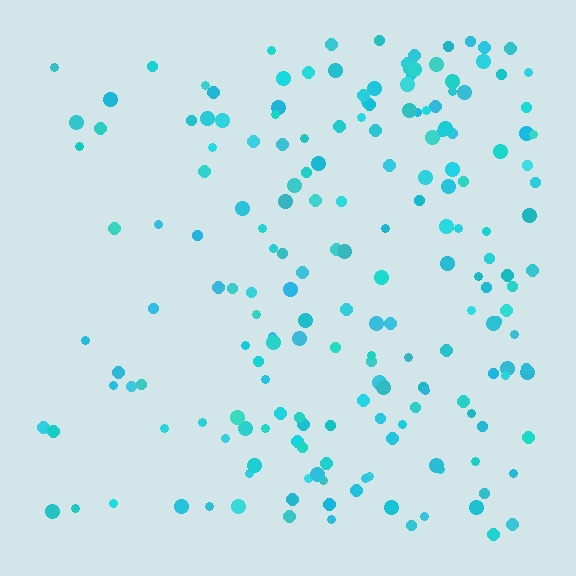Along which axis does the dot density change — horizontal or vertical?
Horizontal.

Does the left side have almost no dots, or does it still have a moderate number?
Still a moderate number, just noticeably fewer than the right.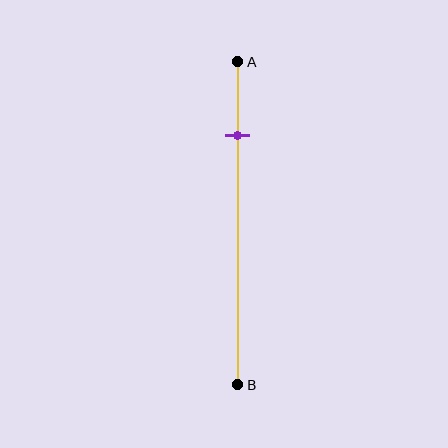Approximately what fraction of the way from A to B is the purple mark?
The purple mark is approximately 25% of the way from A to B.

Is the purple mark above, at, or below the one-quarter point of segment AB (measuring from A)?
The purple mark is approximately at the one-quarter point of segment AB.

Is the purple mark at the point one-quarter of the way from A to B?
Yes, the mark is approximately at the one-quarter point.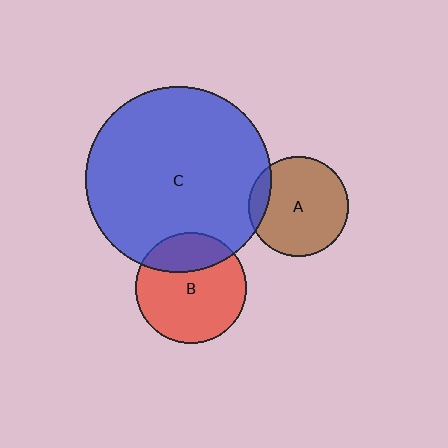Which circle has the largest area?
Circle C (blue).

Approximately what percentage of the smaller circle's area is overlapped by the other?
Approximately 25%.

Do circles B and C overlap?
Yes.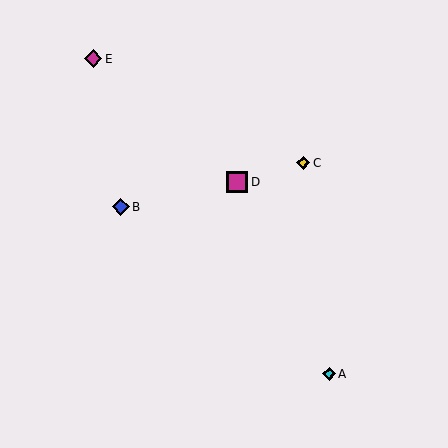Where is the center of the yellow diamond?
The center of the yellow diamond is at (303, 163).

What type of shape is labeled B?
Shape B is a blue diamond.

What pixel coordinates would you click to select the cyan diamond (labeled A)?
Click at (329, 374) to select the cyan diamond A.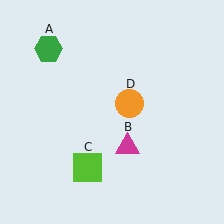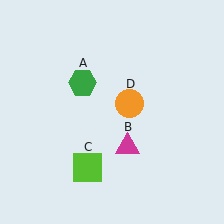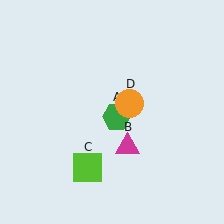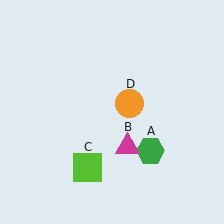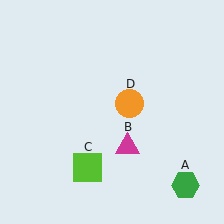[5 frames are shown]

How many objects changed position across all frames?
1 object changed position: green hexagon (object A).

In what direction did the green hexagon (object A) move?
The green hexagon (object A) moved down and to the right.